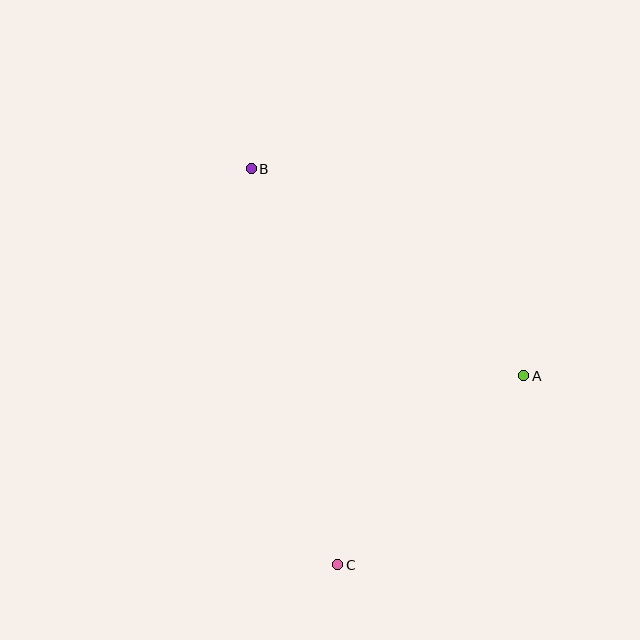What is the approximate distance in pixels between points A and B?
The distance between A and B is approximately 342 pixels.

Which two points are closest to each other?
Points A and C are closest to each other.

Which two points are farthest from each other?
Points B and C are farthest from each other.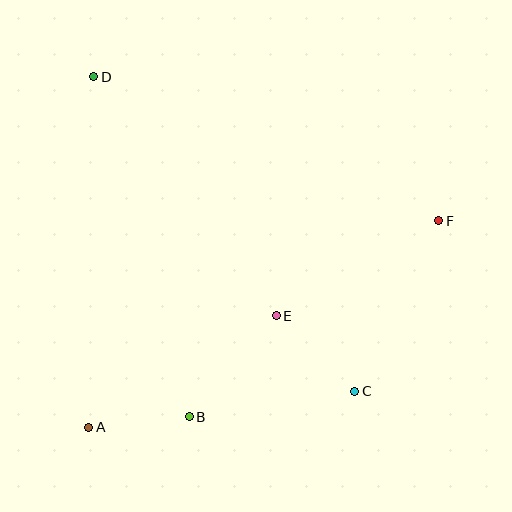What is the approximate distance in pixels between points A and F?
The distance between A and F is approximately 406 pixels.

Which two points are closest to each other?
Points A and B are closest to each other.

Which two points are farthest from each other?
Points C and D are farthest from each other.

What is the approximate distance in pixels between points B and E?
The distance between B and E is approximately 133 pixels.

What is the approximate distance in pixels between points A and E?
The distance between A and E is approximately 218 pixels.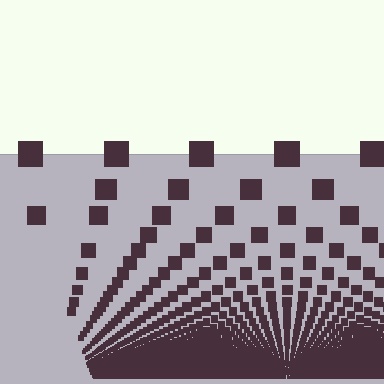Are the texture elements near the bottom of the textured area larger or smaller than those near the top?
Smaller. The gradient is inverted — elements near the bottom are smaller and denser.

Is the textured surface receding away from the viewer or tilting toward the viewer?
The surface appears to tilt toward the viewer. Texture elements get larger and sparser toward the top.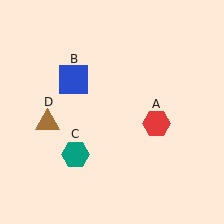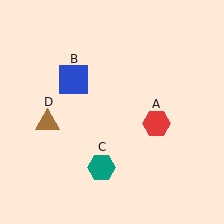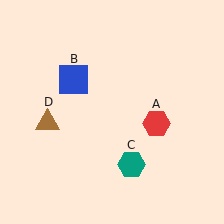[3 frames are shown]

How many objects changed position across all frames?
1 object changed position: teal hexagon (object C).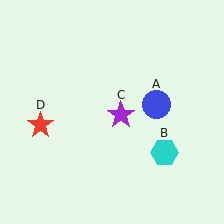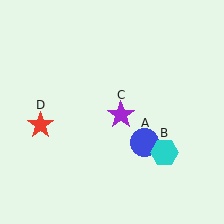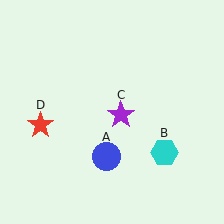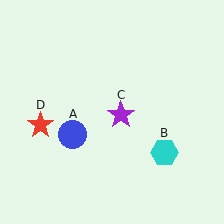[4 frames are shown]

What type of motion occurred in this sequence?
The blue circle (object A) rotated clockwise around the center of the scene.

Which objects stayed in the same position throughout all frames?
Cyan hexagon (object B) and purple star (object C) and red star (object D) remained stationary.